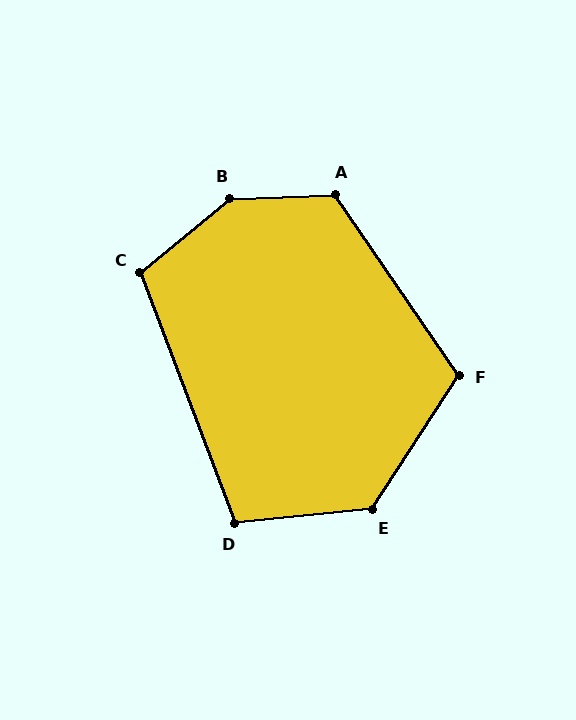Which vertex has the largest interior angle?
B, at approximately 142 degrees.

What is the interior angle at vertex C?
Approximately 109 degrees (obtuse).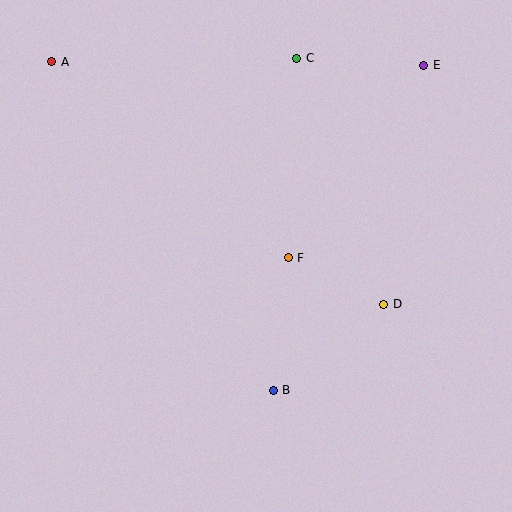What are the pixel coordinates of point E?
Point E is at (424, 65).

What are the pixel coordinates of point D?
Point D is at (384, 304).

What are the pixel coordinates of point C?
Point C is at (297, 58).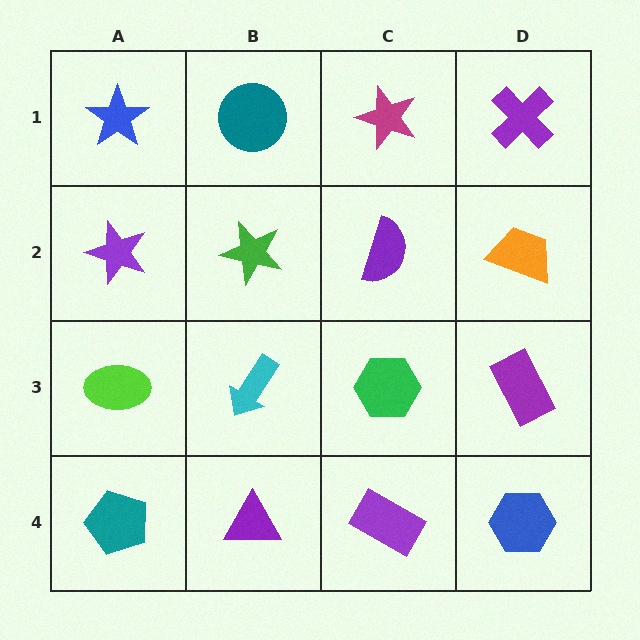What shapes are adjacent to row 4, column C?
A green hexagon (row 3, column C), a purple triangle (row 4, column B), a blue hexagon (row 4, column D).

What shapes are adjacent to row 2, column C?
A magenta star (row 1, column C), a green hexagon (row 3, column C), a green star (row 2, column B), an orange trapezoid (row 2, column D).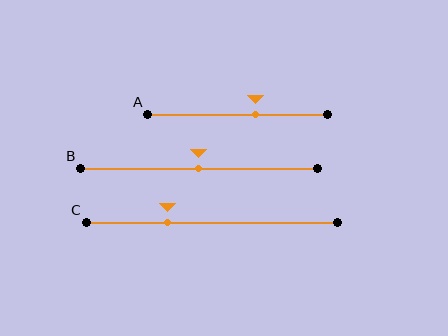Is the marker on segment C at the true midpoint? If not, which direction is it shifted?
No, the marker on segment C is shifted to the left by about 18% of the segment length.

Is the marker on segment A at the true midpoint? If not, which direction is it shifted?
No, the marker on segment A is shifted to the right by about 10% of the segment length.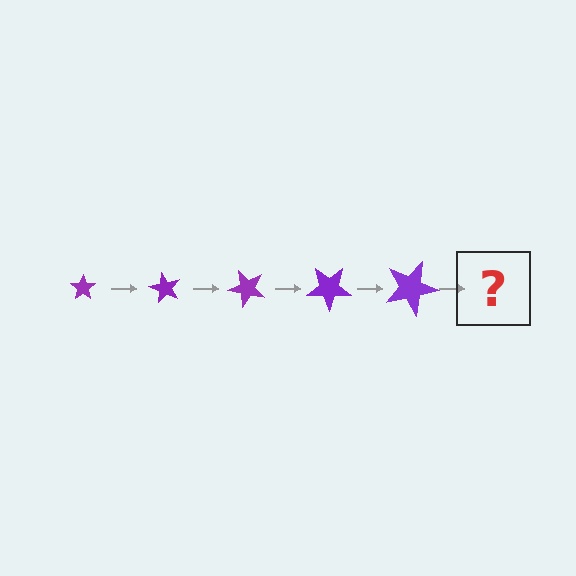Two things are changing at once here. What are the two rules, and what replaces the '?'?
The two rules are that the star grows larger each step and it rotates 60 degrees each step. The '?' should be a star, larger than the previous one and rotated 300 degrees from the start.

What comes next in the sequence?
The next element should be a star, larger than the previous one and rotated 300 degrees from the start.